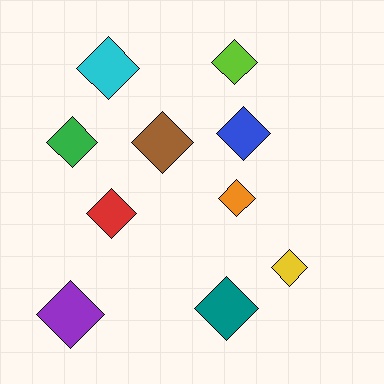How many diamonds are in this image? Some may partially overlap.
There are 10 diamonds.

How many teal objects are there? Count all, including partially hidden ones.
There is 1 teal object.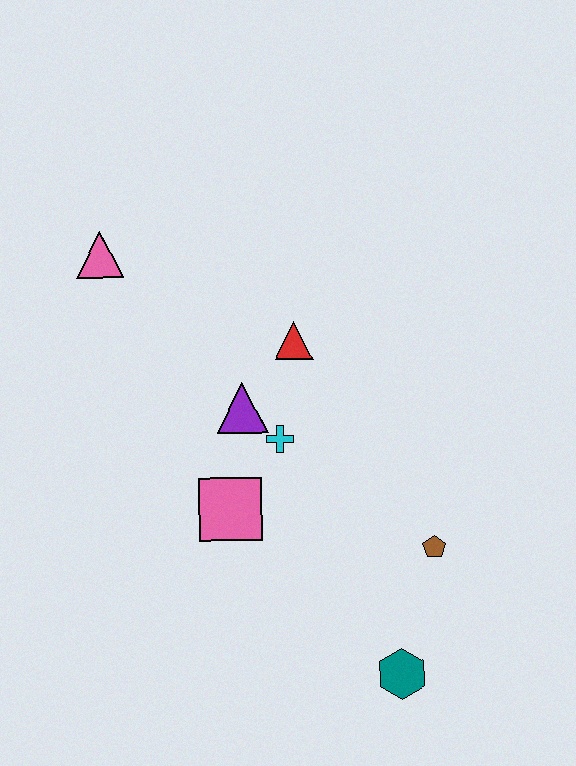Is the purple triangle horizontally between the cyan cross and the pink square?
Yes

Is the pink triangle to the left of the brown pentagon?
Yes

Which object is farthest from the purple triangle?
The teal hexagon is farthest from the purple triangle.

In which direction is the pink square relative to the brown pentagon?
The pink square is to the left of the brown pentagon.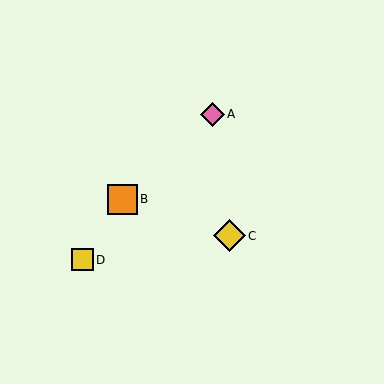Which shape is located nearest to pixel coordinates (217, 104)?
The pink diamond (labeled A) at (212, 114) is nearest to that location.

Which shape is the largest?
The yellow diamond (labeled C) is the largest.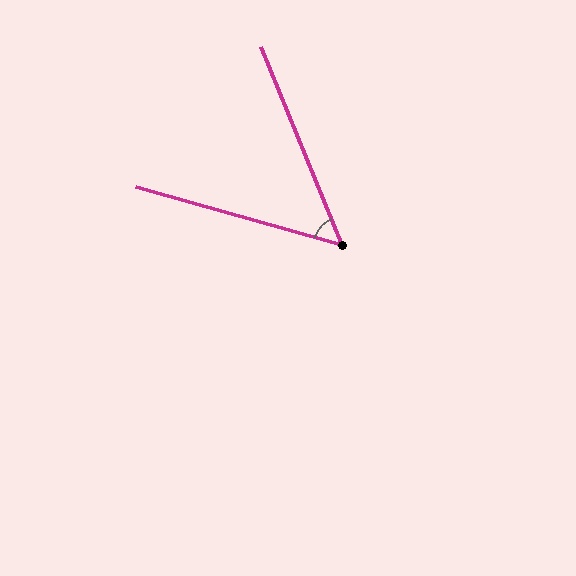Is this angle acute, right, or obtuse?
It is acute.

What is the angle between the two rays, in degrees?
Approximately 52 degrees.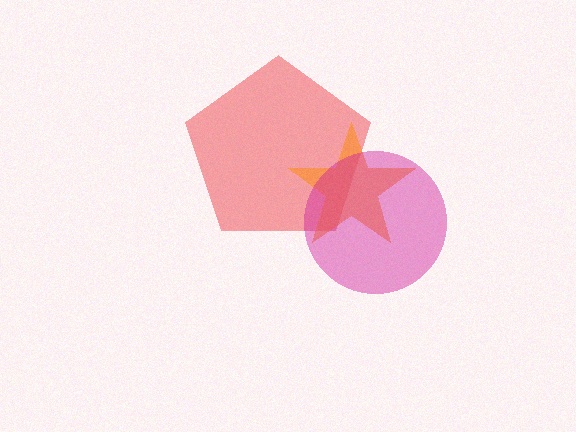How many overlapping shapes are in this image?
There are 3 overlapping shapes in the image.